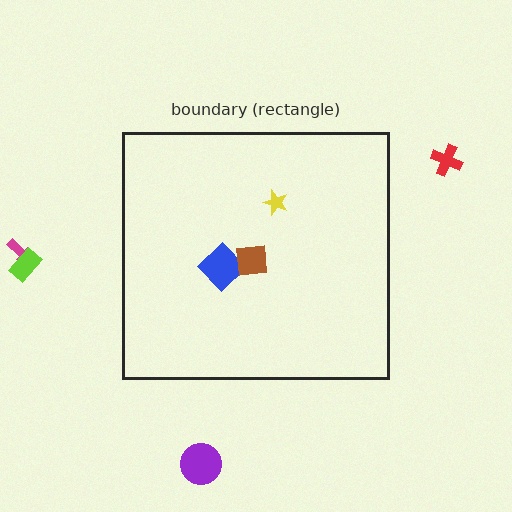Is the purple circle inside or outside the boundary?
Outside.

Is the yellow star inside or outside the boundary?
Inside.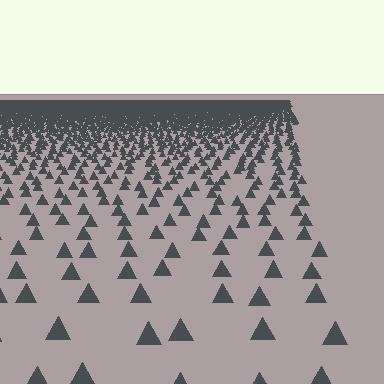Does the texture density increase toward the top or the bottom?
Density increases toward the top.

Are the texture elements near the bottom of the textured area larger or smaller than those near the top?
Larger. Near the bottom, elements are closer to the viewer and appear at a bigger on-screen size.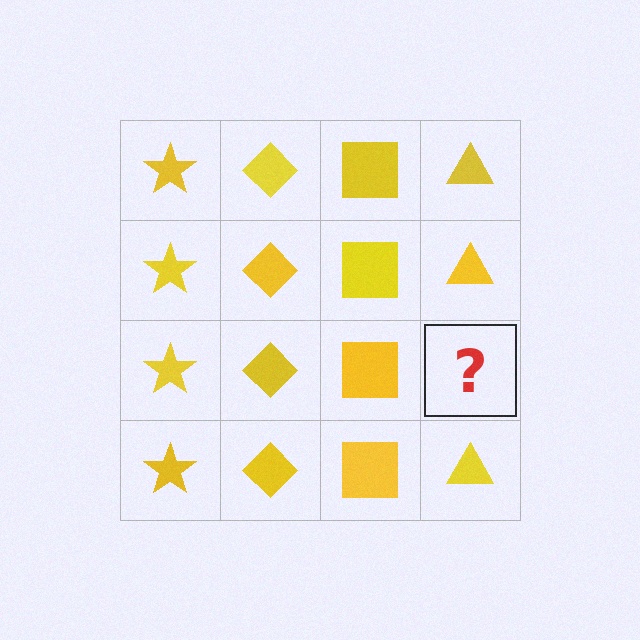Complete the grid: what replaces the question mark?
The question mark should be replaced with a yellow triangle.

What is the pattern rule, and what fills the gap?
The rule is that each column has a consistent shape. The gap should be filled with a yellow triangle.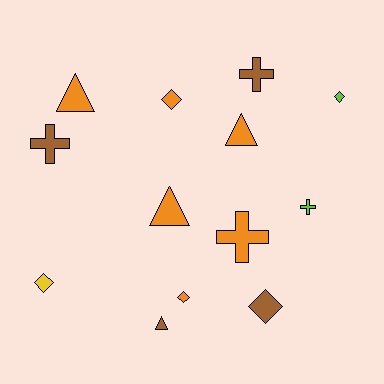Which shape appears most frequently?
Diamond, with 5 objects.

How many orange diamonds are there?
There are 2 orange diamonds.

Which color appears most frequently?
Orange, with 6 objects.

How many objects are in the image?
There are 13 objects.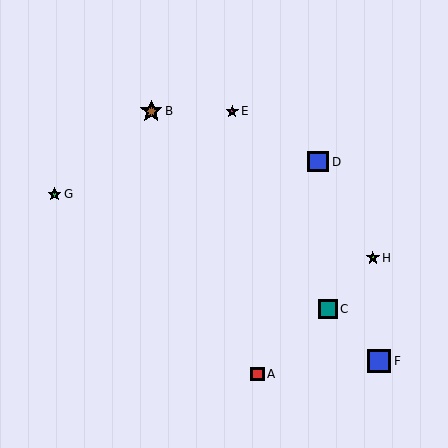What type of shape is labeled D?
Shape D is a blue square.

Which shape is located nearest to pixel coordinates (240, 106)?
The magenta star (labeled E) at (232, 111) is nearest to that location.